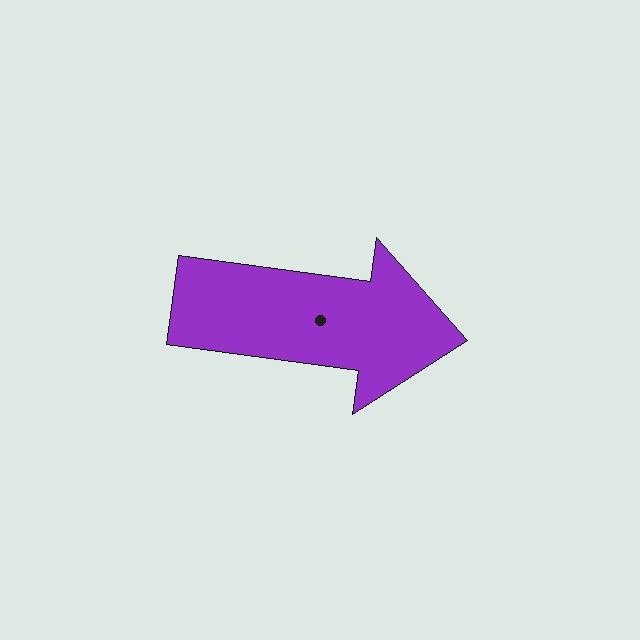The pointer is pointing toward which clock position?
Roughly 3 o'clock.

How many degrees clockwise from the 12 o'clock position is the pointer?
Approximately 98 degrees.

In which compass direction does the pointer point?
East.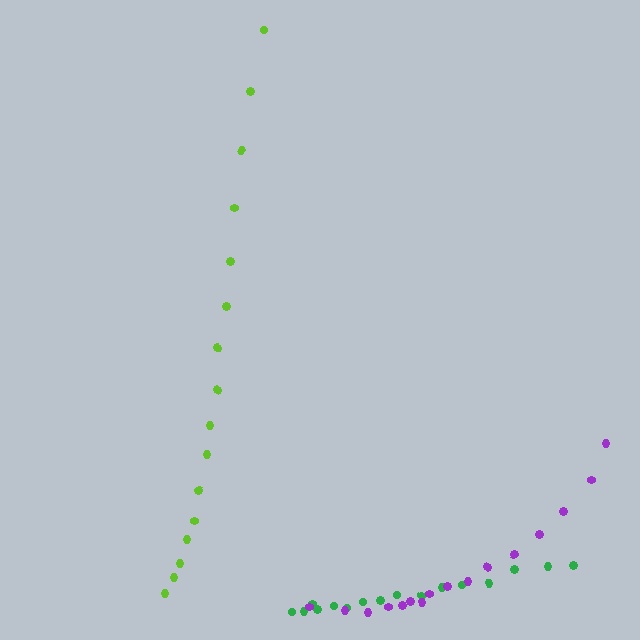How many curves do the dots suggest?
There are 3 distinct paths.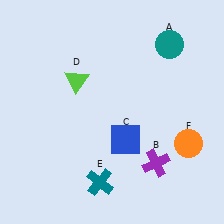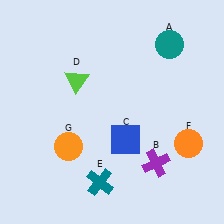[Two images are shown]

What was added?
An orange circle (G) was added in Image 2.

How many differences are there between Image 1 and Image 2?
There is 1 difference between the two images.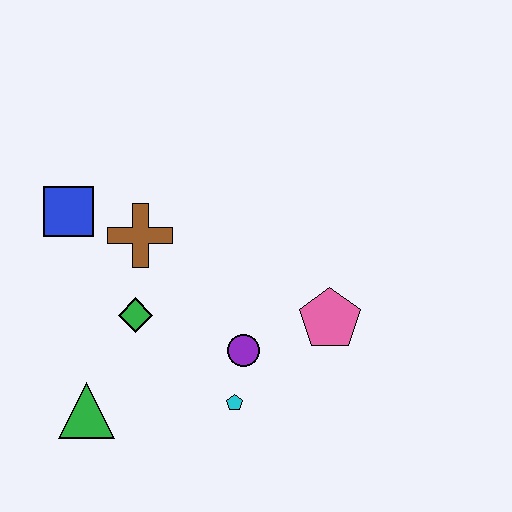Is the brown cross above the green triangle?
Yes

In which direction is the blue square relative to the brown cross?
The blue square is to the left of the brown cross.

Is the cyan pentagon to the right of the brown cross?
Yes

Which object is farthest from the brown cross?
The pink pentagon is farthest from the brown cross.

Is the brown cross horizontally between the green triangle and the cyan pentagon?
Yes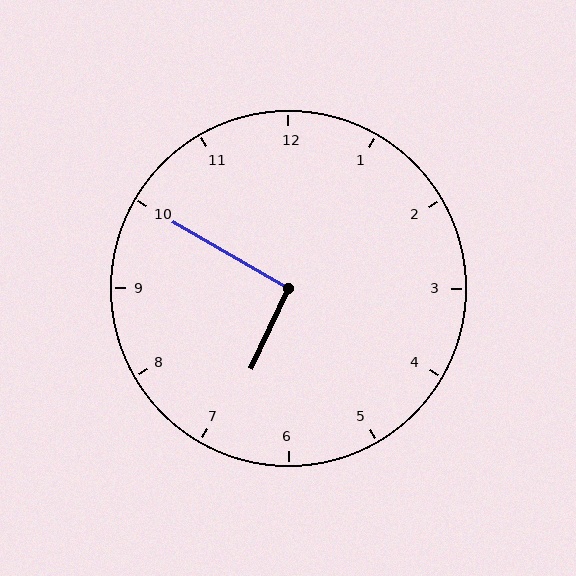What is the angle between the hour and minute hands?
Approximately 95 degrees.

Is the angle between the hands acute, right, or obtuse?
It is right.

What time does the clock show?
6:50.